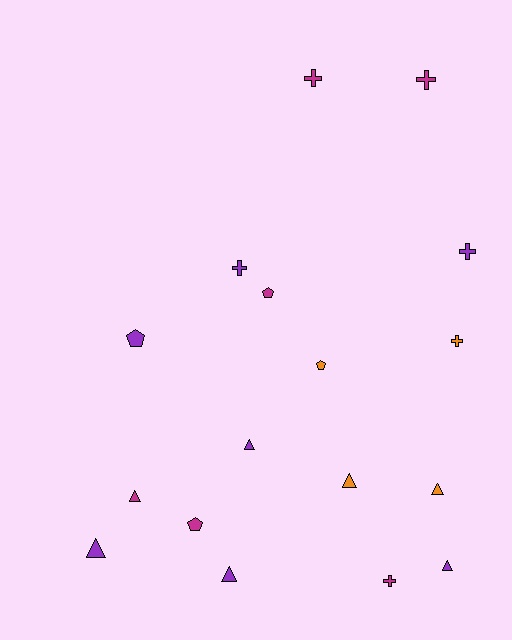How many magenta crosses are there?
There are 3 magenta crosses.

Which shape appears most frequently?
Triangle, with 7 objects.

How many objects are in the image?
There are 17 objects.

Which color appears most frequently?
Purple, with 7 objects.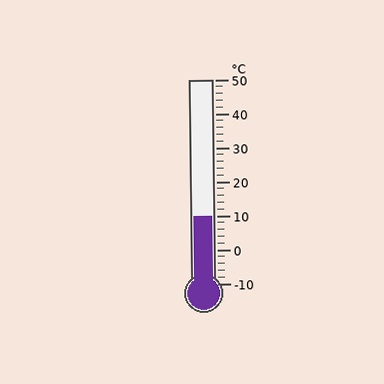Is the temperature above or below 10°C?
The temperature is at 10°C.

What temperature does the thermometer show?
The thermometer shows approximately 10°C.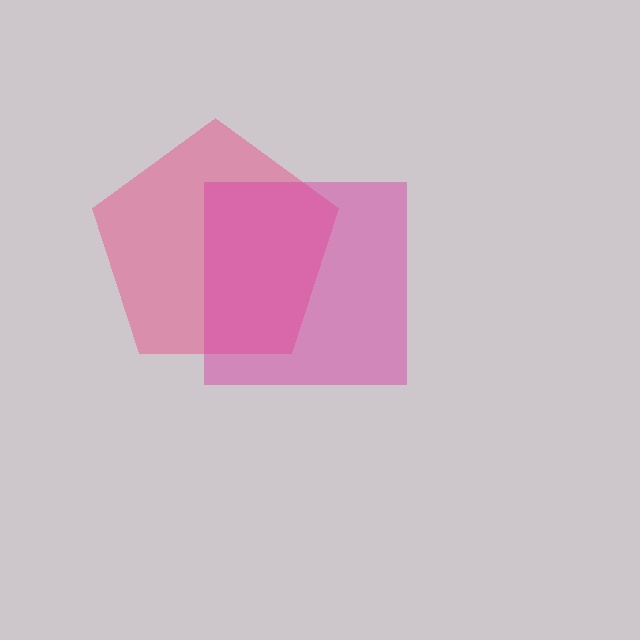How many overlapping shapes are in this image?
There are 2 overlapping shapes in the image.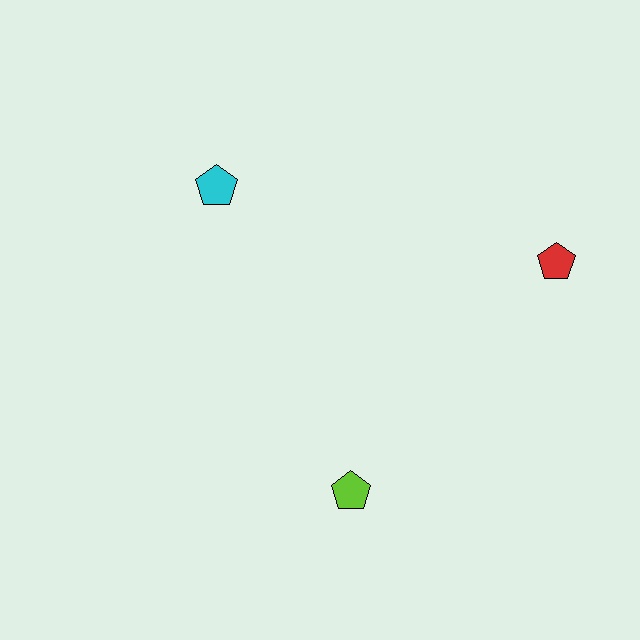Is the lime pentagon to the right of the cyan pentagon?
Yes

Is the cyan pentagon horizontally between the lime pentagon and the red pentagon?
No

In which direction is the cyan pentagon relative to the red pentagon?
The cyan pentagon is to the left of the red pentagon.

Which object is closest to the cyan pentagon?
The lime pentagon is closest to the cyan pentagon.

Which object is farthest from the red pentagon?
The cyan pentagon is farthest from the red pentagon.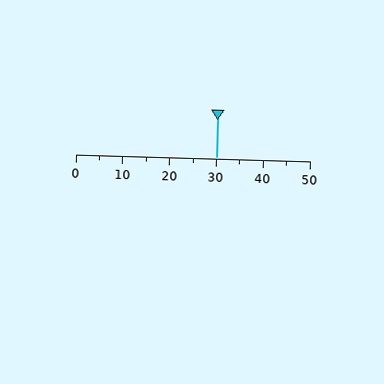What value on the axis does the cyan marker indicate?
The marker indicates approximately 30.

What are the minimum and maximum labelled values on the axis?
The axis runs from 0 to 50.